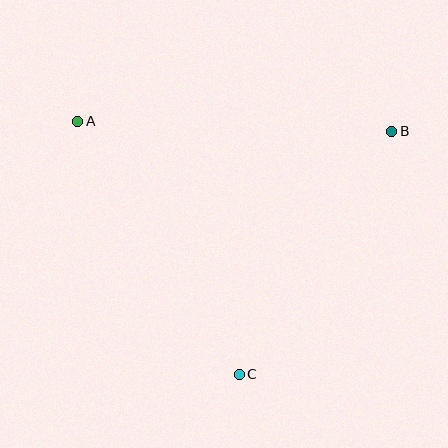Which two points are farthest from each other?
Points A and B are farthest from each other.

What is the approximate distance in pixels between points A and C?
The distance between A and C is approximately 300 pixels.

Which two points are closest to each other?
Points B and C are closest to each other.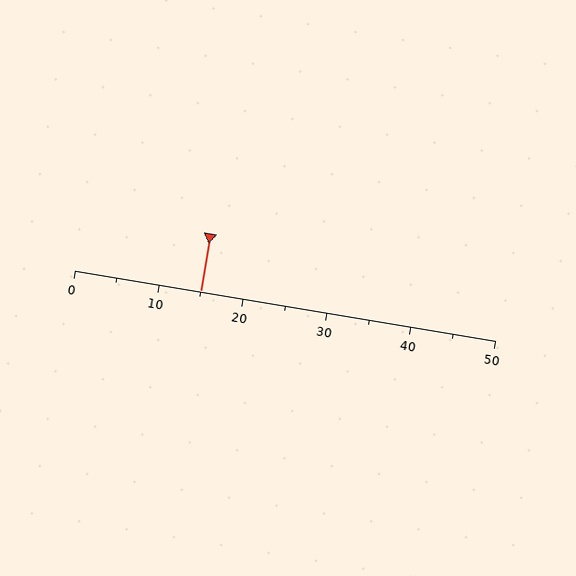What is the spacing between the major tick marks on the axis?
The major ticks are spaced 10 apart.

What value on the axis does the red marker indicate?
The marker indicates approximately 15.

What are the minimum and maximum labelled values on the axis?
The axis runs from 0 to 50.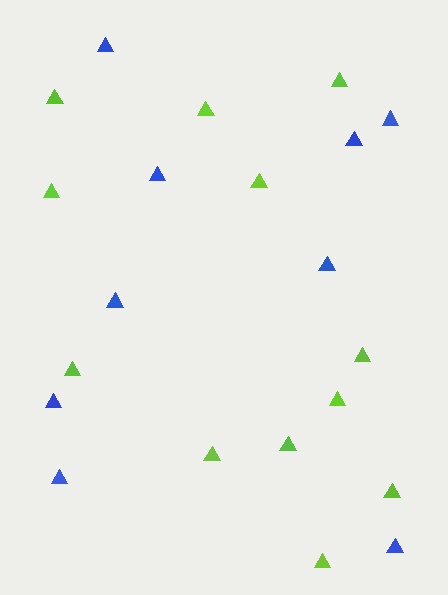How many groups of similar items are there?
There are 2 groups: one group of blue triangles (9) and one group of lime triangles (12).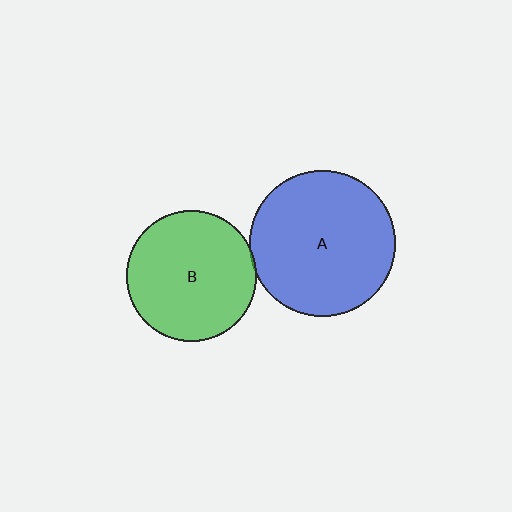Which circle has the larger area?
Circle A (blue).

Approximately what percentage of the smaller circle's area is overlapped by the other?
Approximately 5%.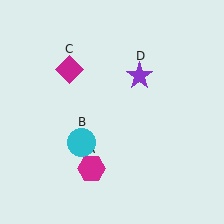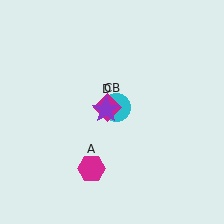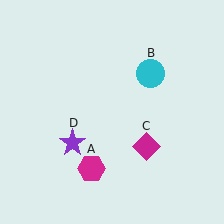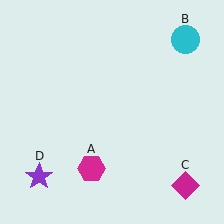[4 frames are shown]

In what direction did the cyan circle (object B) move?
The cyan circle (object B) moved up and to the right.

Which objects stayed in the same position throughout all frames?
Magenta hexagon (object A) remained stationary.